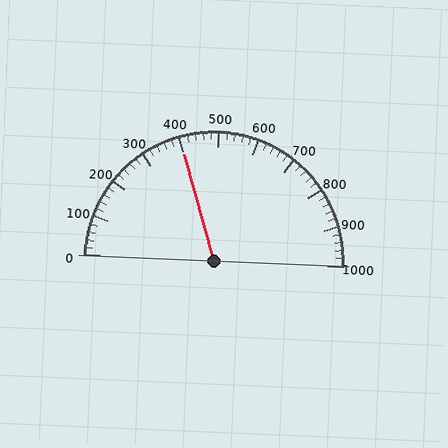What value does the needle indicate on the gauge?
The needle indicates approximately 400.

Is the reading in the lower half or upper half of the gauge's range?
The reading is in the lower half of the range (0 to 1000).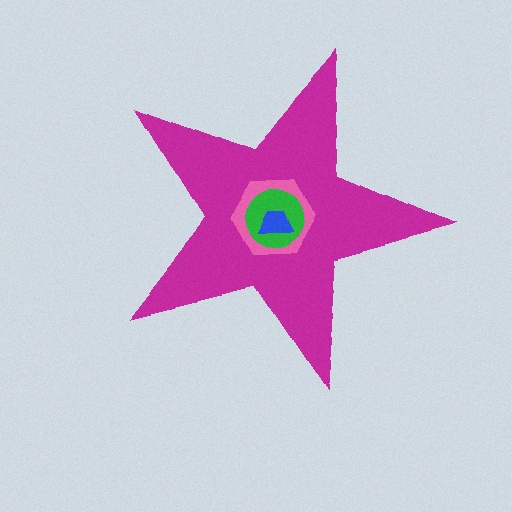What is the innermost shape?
The blue trapezoid.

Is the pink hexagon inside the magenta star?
Yes.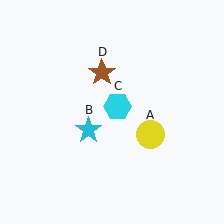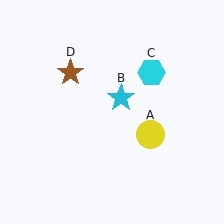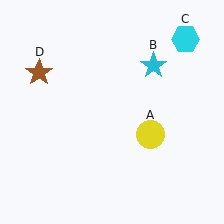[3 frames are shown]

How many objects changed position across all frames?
3 objects changed position: cyan star (object B), cyan hexagon (object C), brown star (object D).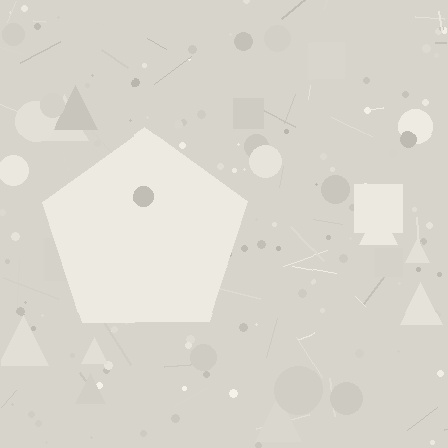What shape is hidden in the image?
A pentagon is hidden in the image.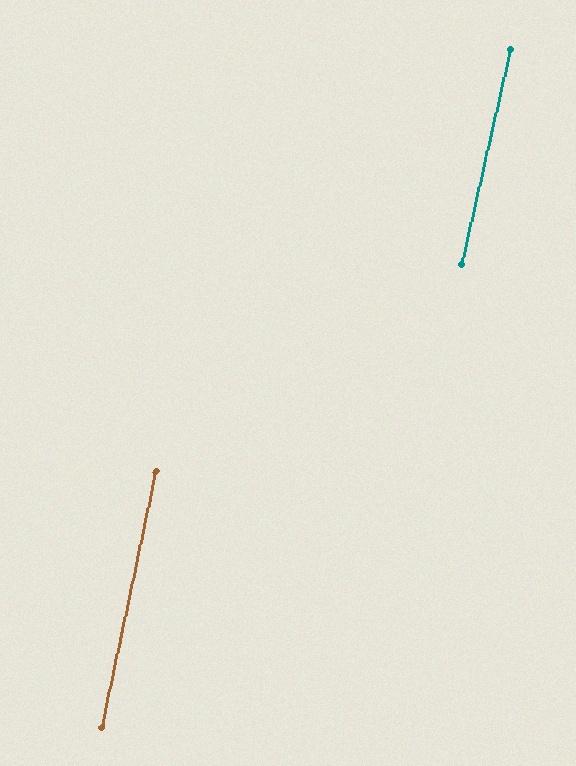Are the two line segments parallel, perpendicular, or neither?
Parallel — their directions differ by only 1.0°.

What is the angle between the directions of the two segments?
Approximately 1 degree.